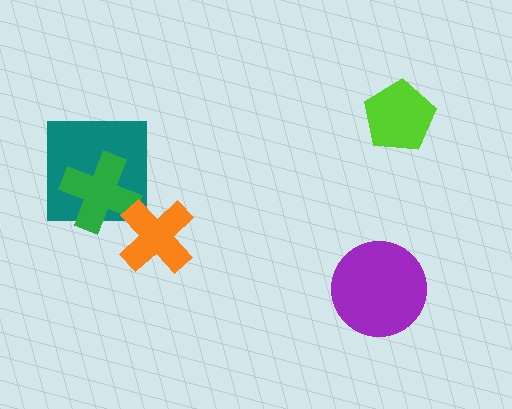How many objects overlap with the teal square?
1 object overlaps with the teal square.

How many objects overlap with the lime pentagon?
0 objects overlap with the lime pentagon.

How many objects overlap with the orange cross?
1 object overlaps with the orange cross.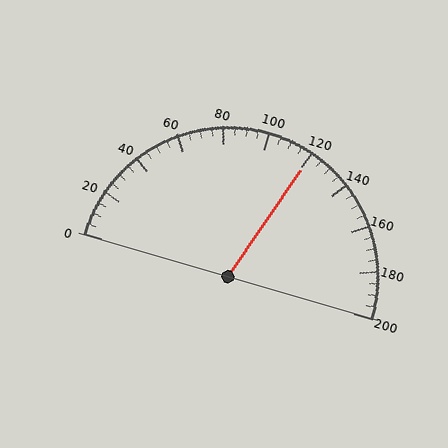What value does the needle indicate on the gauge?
The needle indicates approximately 120.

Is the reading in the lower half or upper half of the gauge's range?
The reading is in the upper half of the range (0 to 200).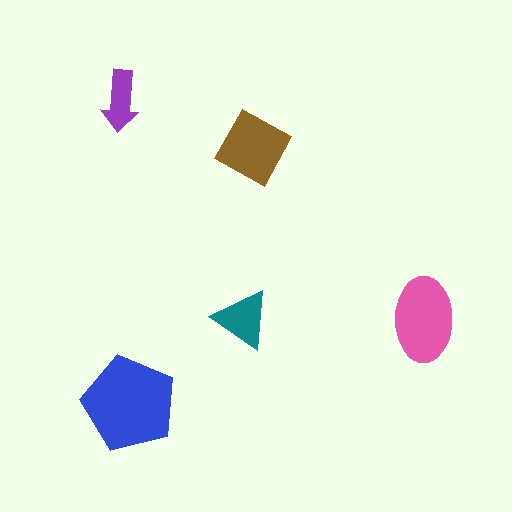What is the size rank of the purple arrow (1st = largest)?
5th.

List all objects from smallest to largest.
The purple arrow, the teal triangle, the brown diamond, the pink ellipse, the blue pentagon.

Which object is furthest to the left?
The purple arrow is leftmost.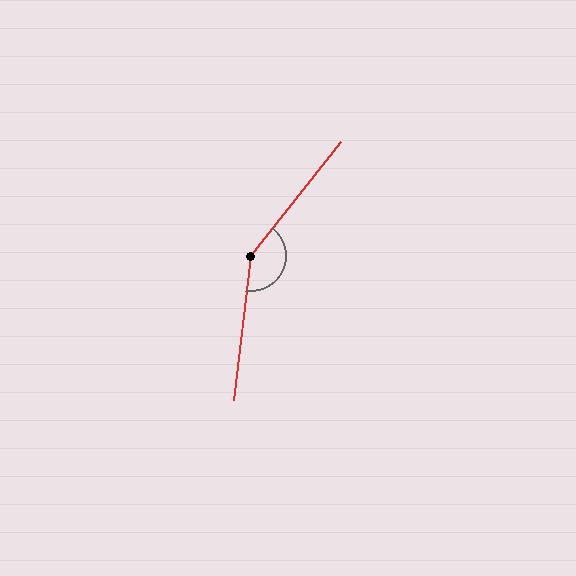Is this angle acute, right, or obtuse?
It is obtuse.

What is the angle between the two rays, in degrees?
Approximately 149 degrees.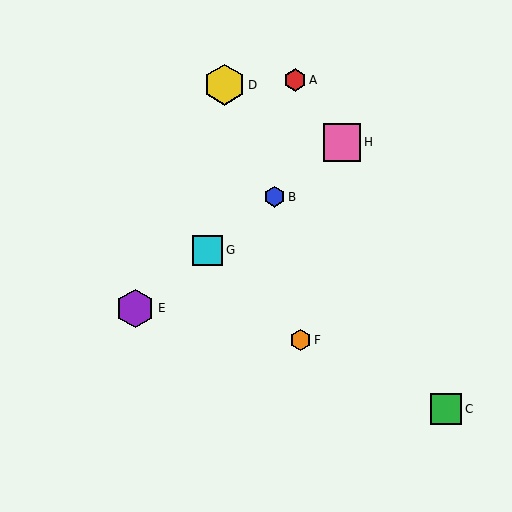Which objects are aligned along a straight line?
Objects B, E, G, H are aligned along a straight line.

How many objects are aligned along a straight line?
4 objects (B, E, G, H) are aligned along a straight line.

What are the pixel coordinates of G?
Object G is at (207, 250).